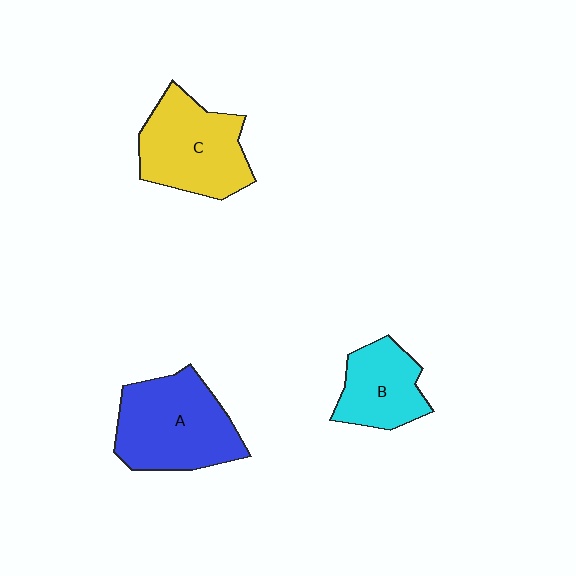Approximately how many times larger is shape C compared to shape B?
Approximately 1.4 times.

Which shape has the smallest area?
Shape B (cyan).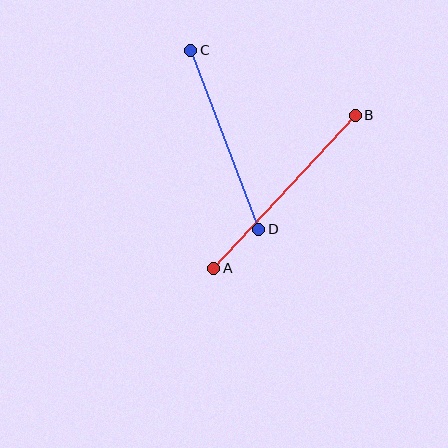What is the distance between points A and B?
The distance is approximately 208 pixels.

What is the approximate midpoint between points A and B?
The midpoint is at approximately (285, 192) pixels.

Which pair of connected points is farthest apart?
Points A and B are farthest apart.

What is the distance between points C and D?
The distance is approximately 191 pixels.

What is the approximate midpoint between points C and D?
The midpoint is at approximately (225, 140) pixels.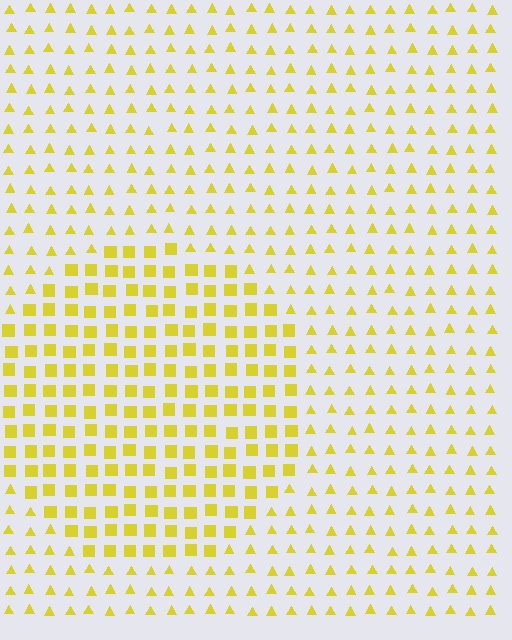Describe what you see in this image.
The image is filled with small yellow elements arranged in a uniform grid. A circle-shaped region contains squares, while the surrounding area contains triangles. The boundary is defined purely by the change in element shape.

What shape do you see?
I see a circle.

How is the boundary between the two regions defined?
The boundary is defined by a change in element shape: squares inside vs. triangles outside. All elements share the same color and spacing.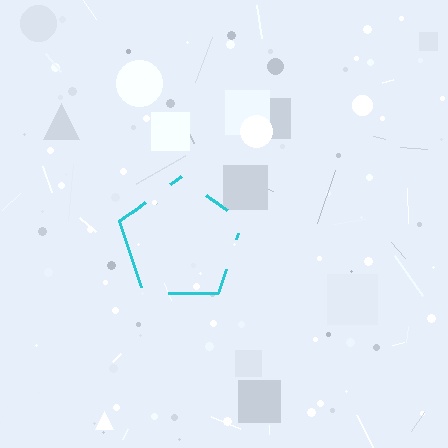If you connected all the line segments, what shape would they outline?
They would outline a pentagon.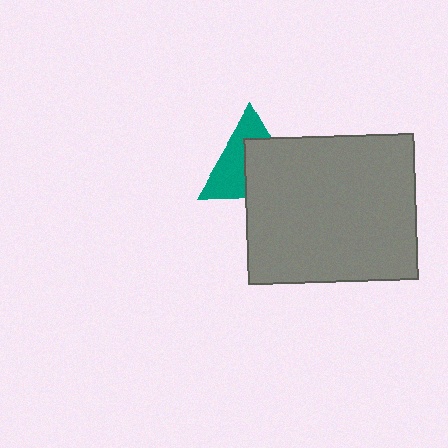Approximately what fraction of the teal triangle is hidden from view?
Roughly 52% of the teal triangle is hidden behind the gray rectangle.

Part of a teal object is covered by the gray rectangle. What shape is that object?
It is a triangle.